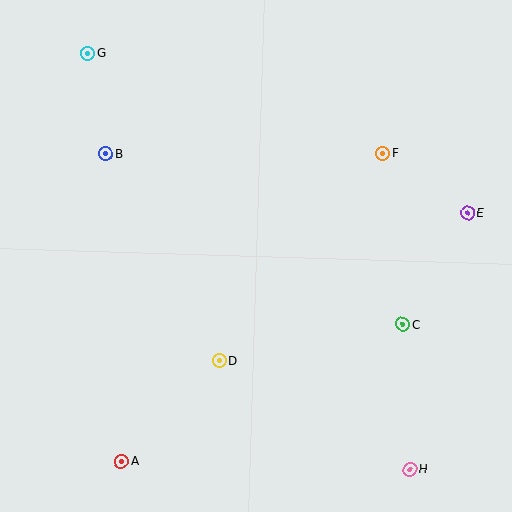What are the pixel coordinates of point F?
Point F is at (383, 153).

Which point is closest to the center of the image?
Point D at (219, 361) is closest to the center.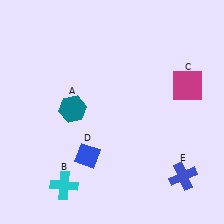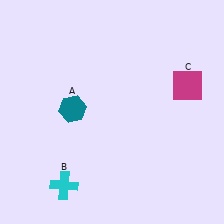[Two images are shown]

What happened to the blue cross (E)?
The blue cross (E) was removed in Image 2. It was in the bottom-right area of Image 1.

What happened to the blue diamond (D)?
The blue diamond (D) was removed in Image 2. It was in the bottom-left area of Image 1.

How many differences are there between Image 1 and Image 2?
There are 2 differences between the two images.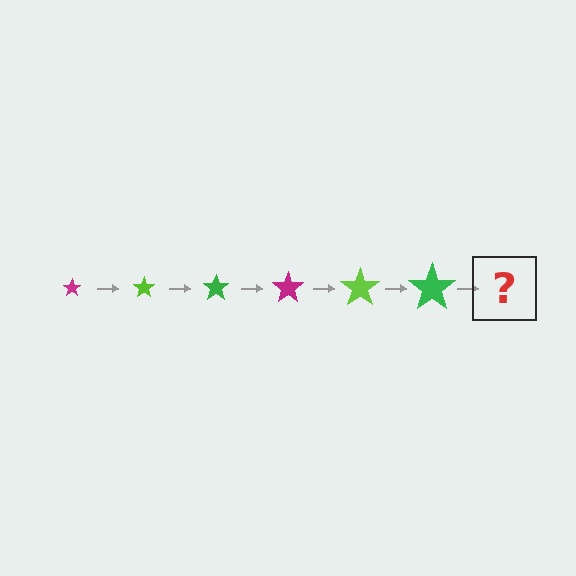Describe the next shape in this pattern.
It should be a magenta star, larger than the previous one.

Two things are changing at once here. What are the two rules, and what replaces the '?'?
The two rules are that the star grows larger each step and the color cycles through magenta, lime, and green. The '?' should be a magenta star, larger than the previous one.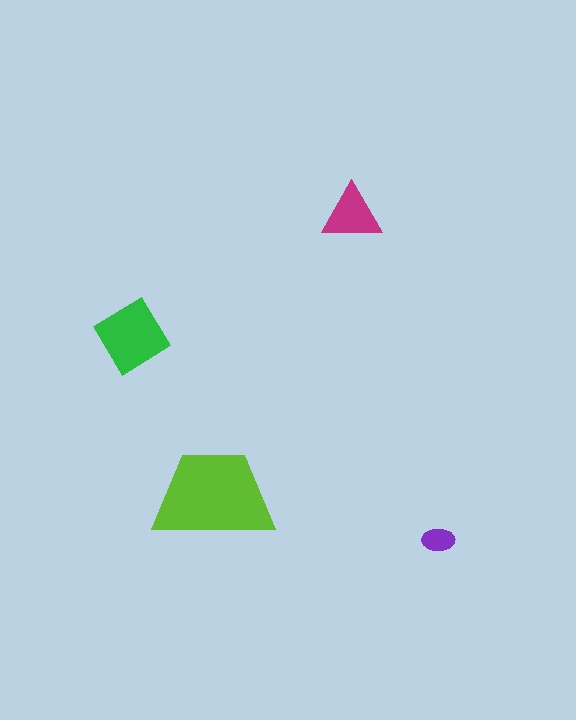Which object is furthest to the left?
The green diamond is leftmost.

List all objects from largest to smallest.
The lime trapezoid, the green diamond, the magenta triangle, the purple ellipse.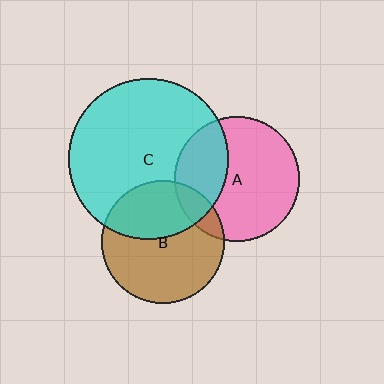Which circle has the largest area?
Circle C (cyan).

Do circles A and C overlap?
Yes.